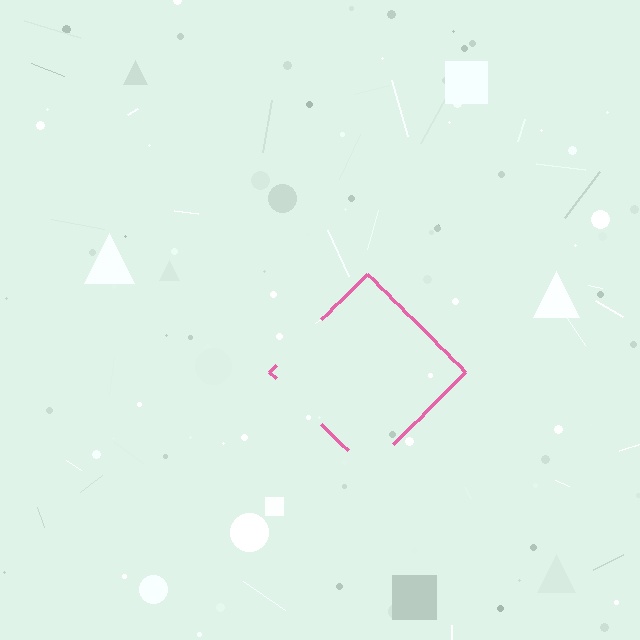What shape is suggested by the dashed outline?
The dashed outline suggests a diamond.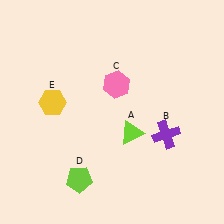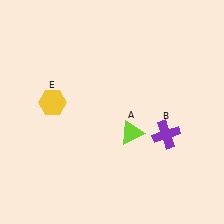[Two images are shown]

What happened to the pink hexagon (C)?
The pink hexagon (C) was removed in Image 2. It was in the top-right area of Image 1.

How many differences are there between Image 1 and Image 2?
There are 2 differences between the two images.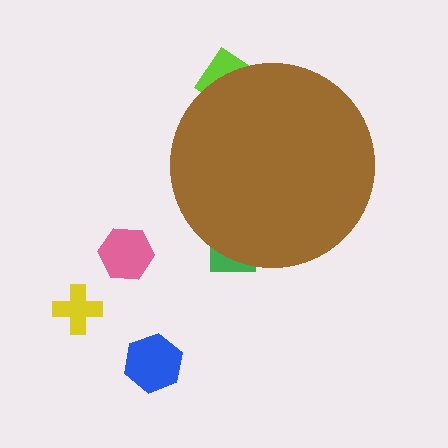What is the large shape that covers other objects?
A brown circle.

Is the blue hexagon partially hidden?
No, the blue hexagon is fully visible.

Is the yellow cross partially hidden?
No, the yellow cross is fully visible.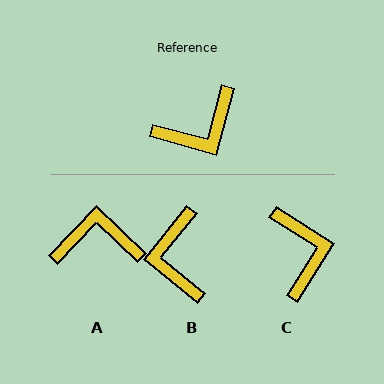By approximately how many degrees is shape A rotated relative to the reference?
Approximately 152 degrees counter-clockwise.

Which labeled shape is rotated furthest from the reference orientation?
A, about 152 degrees away.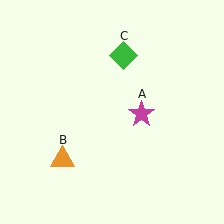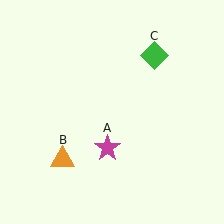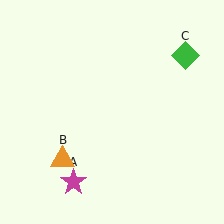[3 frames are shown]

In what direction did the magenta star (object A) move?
The magenta star (object A) moved down and to the left.